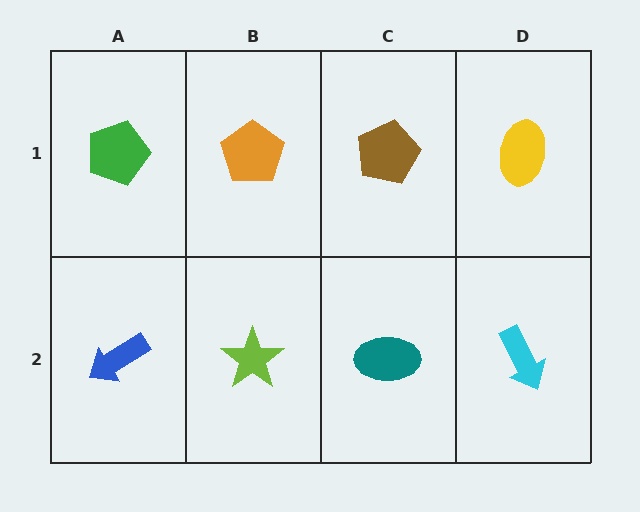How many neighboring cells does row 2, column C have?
3.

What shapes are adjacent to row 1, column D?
A cyan arrow (row 2, column D), a brown pentagon (row 1, column C).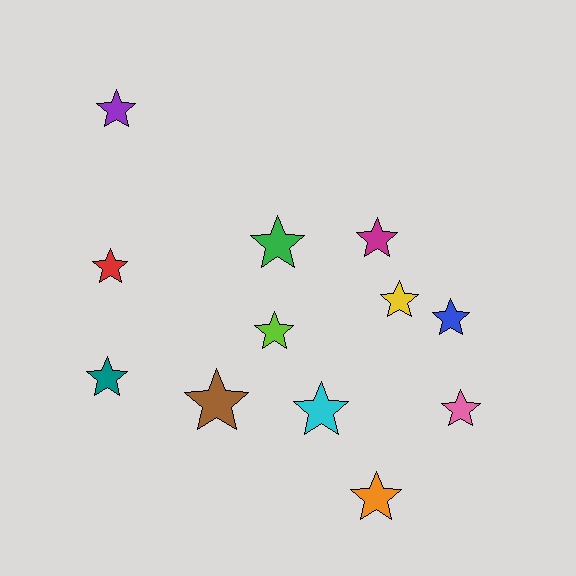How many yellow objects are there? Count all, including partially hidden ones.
There is 1 yellow object.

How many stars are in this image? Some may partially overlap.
There are 12 stars.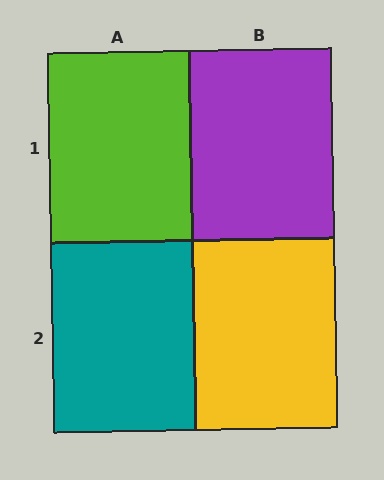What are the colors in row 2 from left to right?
Teal, yellow.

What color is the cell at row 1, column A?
Lime.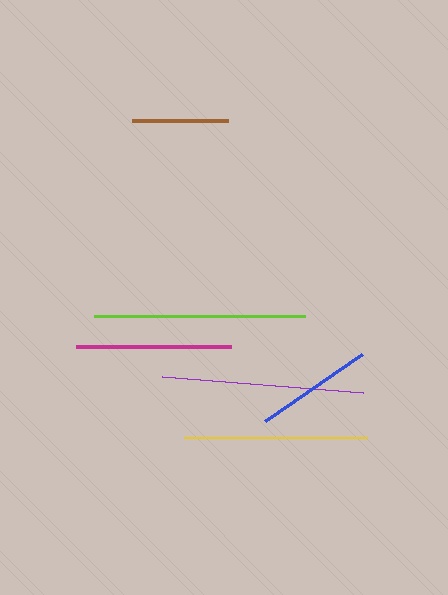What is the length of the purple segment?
The purple segment is approximately 201 pixels long.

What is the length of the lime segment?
The lime segment is approximately 211 pixels long.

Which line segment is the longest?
The lime line is the longest at approximately 211 pixels.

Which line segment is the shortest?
The brown line is the shortest at approximately 96 pixels.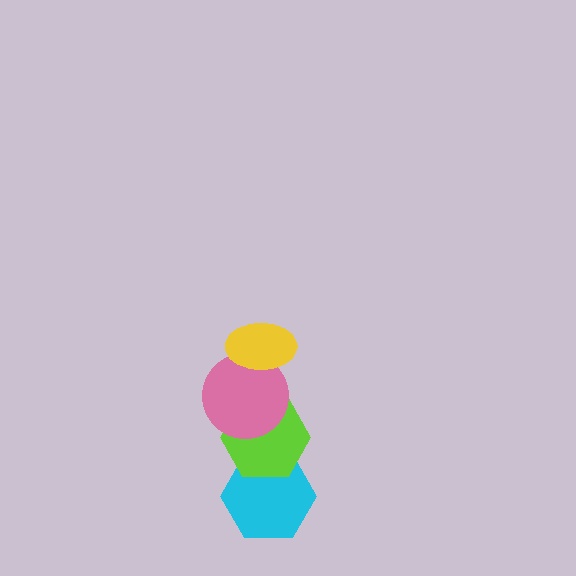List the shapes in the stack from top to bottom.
From top to bottom: the yellow ellipse, the pink circle, the lime hexagon, the cyan hexagon.